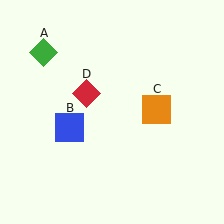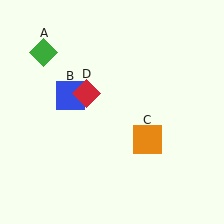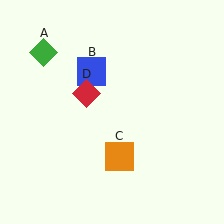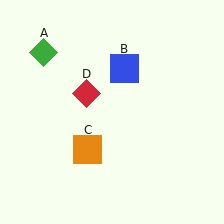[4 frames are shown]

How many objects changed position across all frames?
2 objects changed position: blue square (object B), orange square (object C).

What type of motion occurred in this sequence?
The blue square (object B), orange square (object C) rotated clockwise around the center of the scene.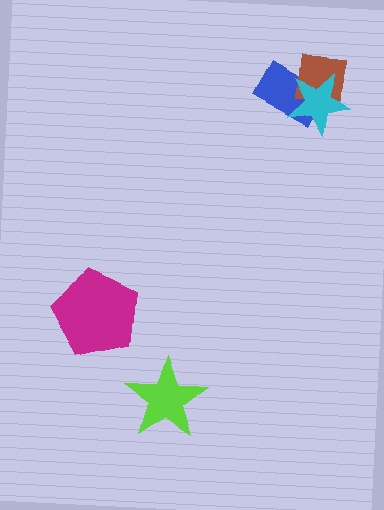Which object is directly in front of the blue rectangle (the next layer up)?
The brown square is directly in front of the blue rectangle.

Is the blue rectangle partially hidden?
Yes, it is partially covered by another shape.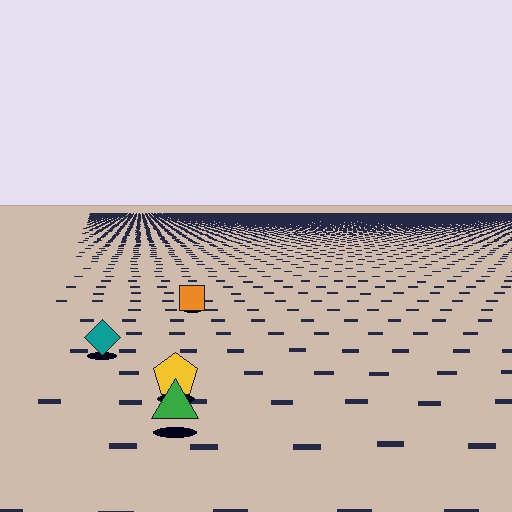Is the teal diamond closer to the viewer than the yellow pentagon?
No. The yellow pentagon is closer — you can tell from the texture gradient: the ground texture is coarser near it.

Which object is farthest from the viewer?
The orange square is farthest from the viewer. It appears smaller and the ground texture around it is denser.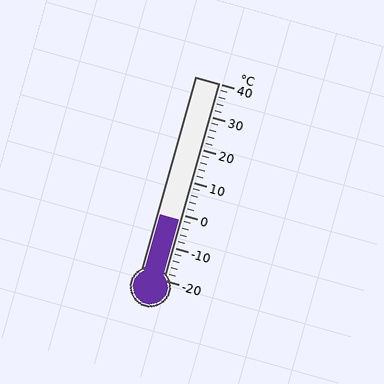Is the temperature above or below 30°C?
The temperature is below 30°C.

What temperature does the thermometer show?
The thermometer shows approximately -2°C.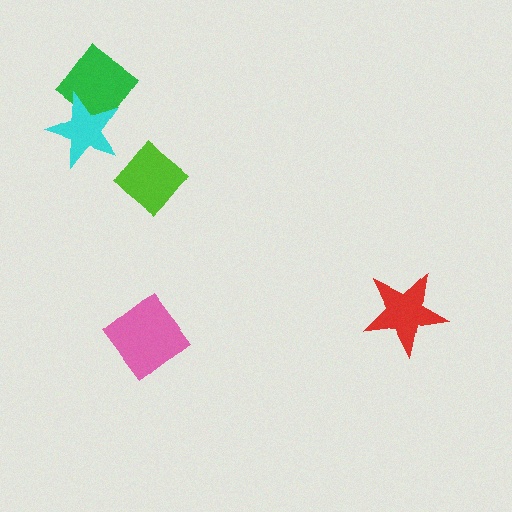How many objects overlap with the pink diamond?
0 objects overlap with the pink diamond.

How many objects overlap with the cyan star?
1 object overlaps with the cyan star.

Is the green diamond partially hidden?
Yes, it is partially covered by another shape.